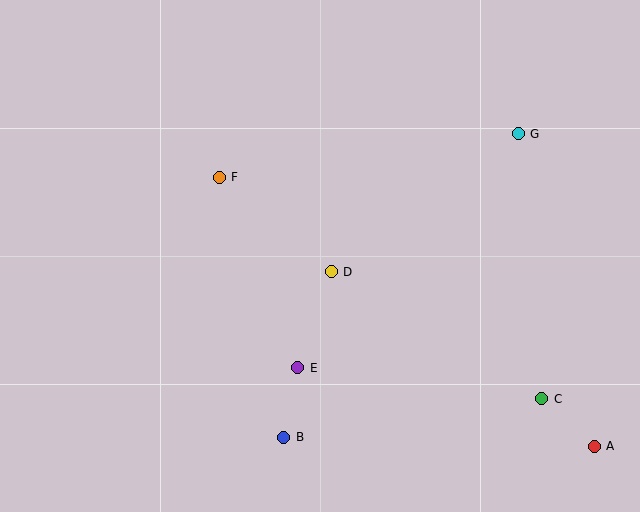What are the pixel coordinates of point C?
Point C is at (542, 399).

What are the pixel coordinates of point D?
Point D is at (331, 272).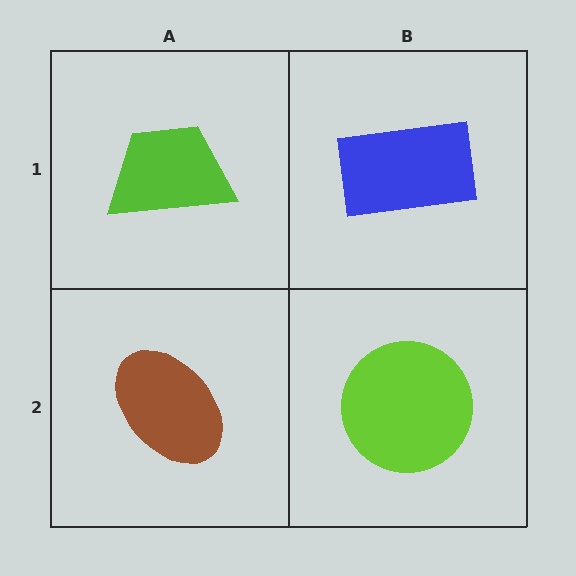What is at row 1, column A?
A lime trapezoid.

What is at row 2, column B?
A lime circle.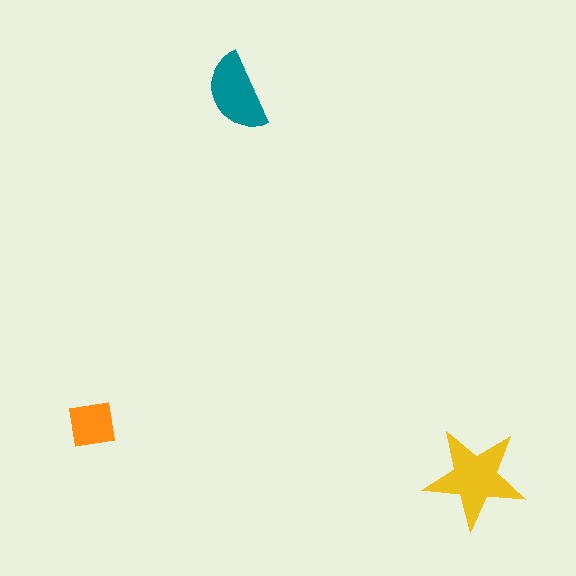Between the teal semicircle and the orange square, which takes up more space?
The teal semicircle.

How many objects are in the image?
There are 3 objects in the image.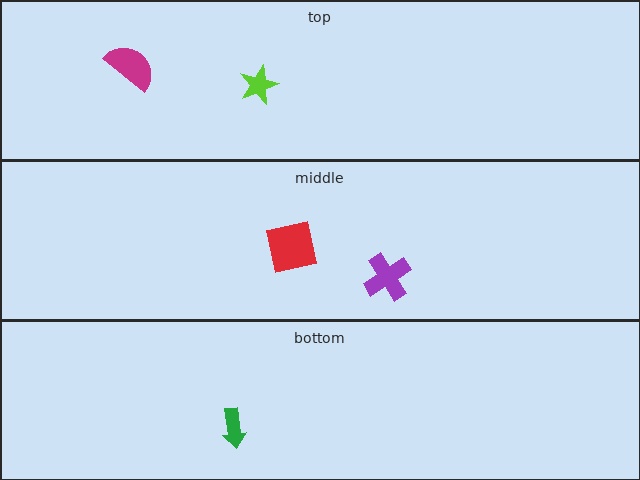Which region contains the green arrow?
The bottom region.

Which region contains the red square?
The middle region.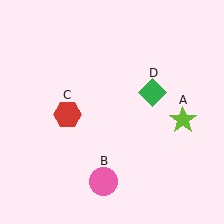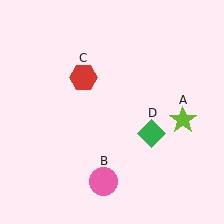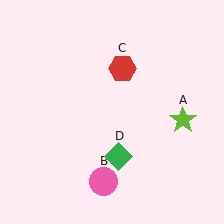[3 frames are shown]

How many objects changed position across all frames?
2 objects changed position: red hexagon (object C), green diamond (object D).